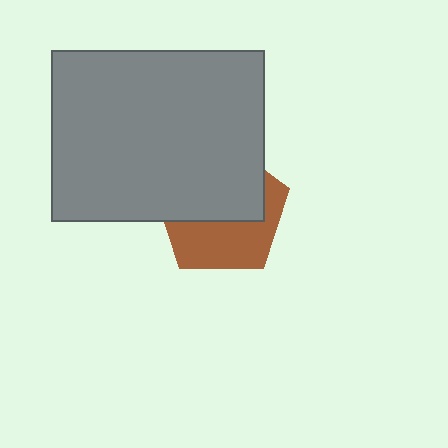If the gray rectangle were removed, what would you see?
You would see the complete brown pentagon.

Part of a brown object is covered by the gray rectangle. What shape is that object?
It is a pentagon.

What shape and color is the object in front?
The object in front is a gray rectangle.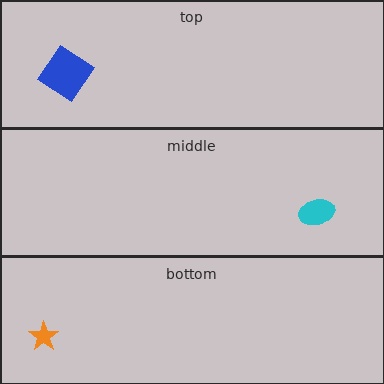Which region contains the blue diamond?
The top region.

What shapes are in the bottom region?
The orange star.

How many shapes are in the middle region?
1.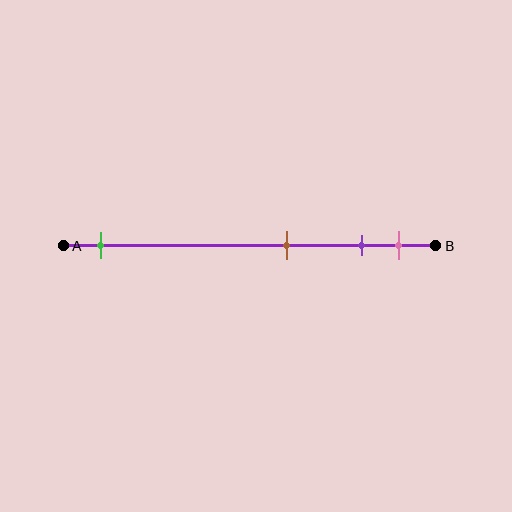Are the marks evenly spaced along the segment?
No, the marks are not evenly spaced.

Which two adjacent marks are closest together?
The purple and pink marks are the closest adjacent pair.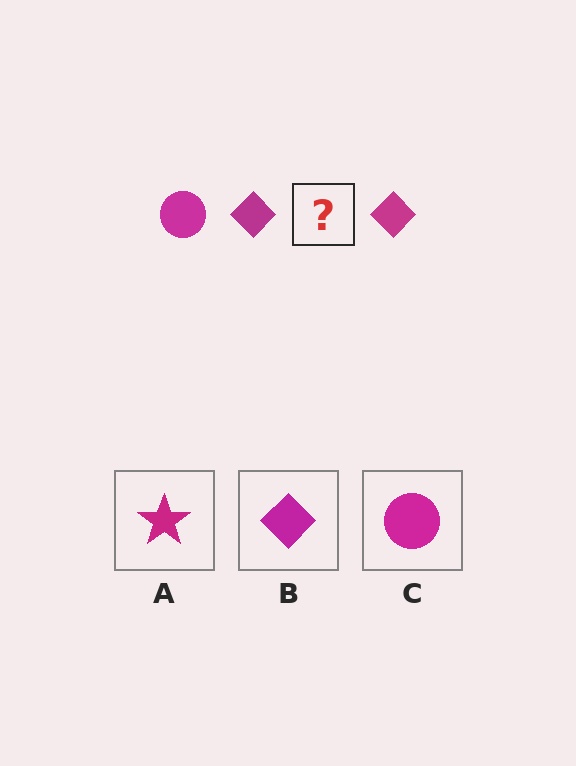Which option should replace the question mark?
Option C.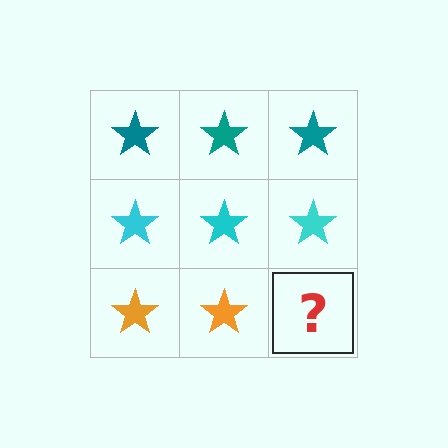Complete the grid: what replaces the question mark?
The question mark should be replaced with an orange star.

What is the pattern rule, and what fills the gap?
The rule is that each row has a consistent color. The gap should be filled with an orange star.